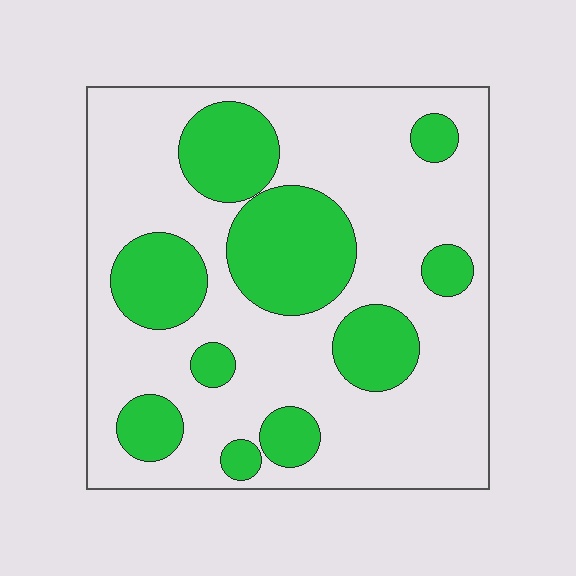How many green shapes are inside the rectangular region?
10.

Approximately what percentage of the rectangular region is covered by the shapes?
Approximately 30%.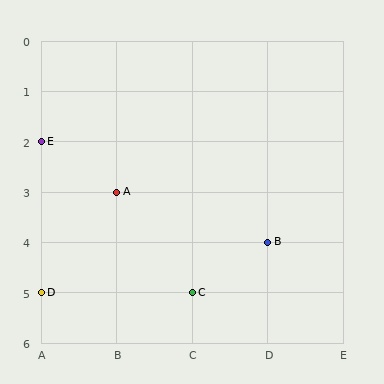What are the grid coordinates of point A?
Point A is at grid coordinates (B, 3).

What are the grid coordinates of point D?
Point D is at grid coordinates (A, 5).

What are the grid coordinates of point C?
Point C is at grid coordinates (C, 5).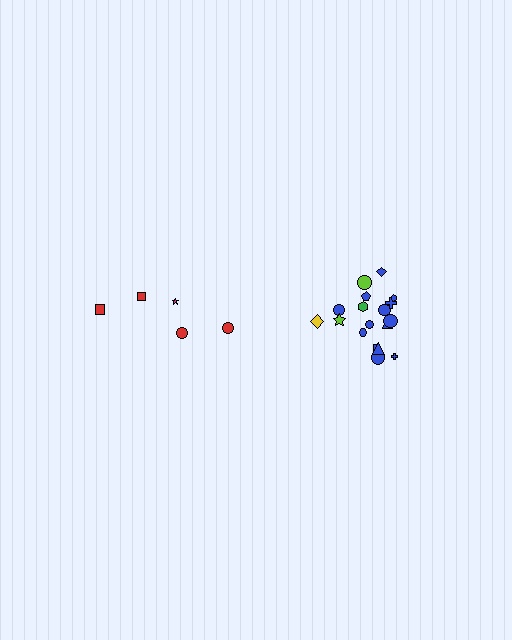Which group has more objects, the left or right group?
The right group.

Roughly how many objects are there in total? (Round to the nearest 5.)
Roughly 25 objects in total.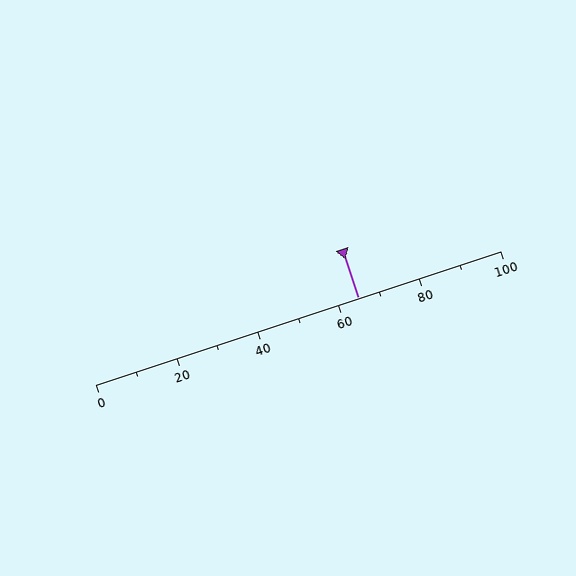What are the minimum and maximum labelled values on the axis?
The axis runs from 0 to 100.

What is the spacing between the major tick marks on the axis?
The major ticks are spaced 20 apart.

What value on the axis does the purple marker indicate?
The marker indicates approximately 65.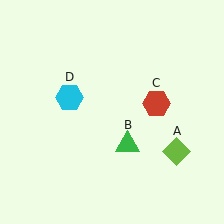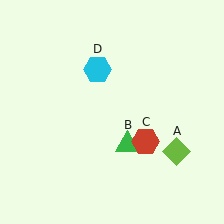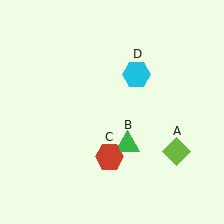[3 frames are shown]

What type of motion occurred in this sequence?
The red hexagon (object C), cyan hexagon (object D) rotated clockwise around the center of the scene.